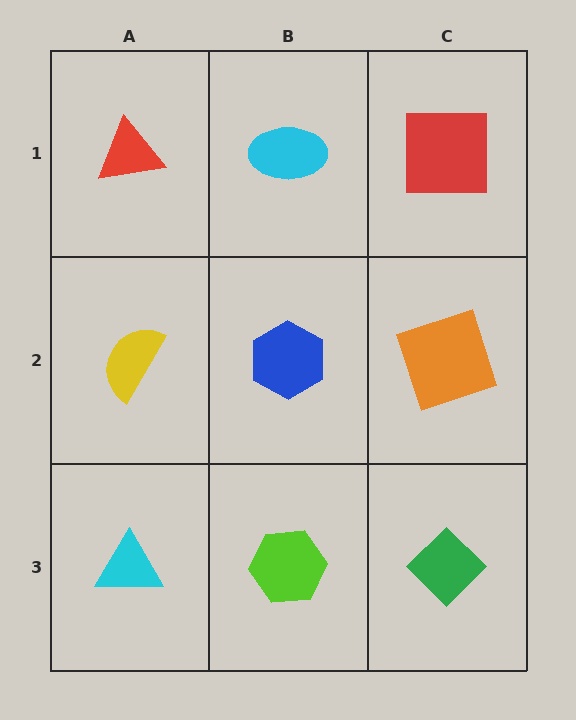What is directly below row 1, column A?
A yellow semicircle.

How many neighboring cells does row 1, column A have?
2.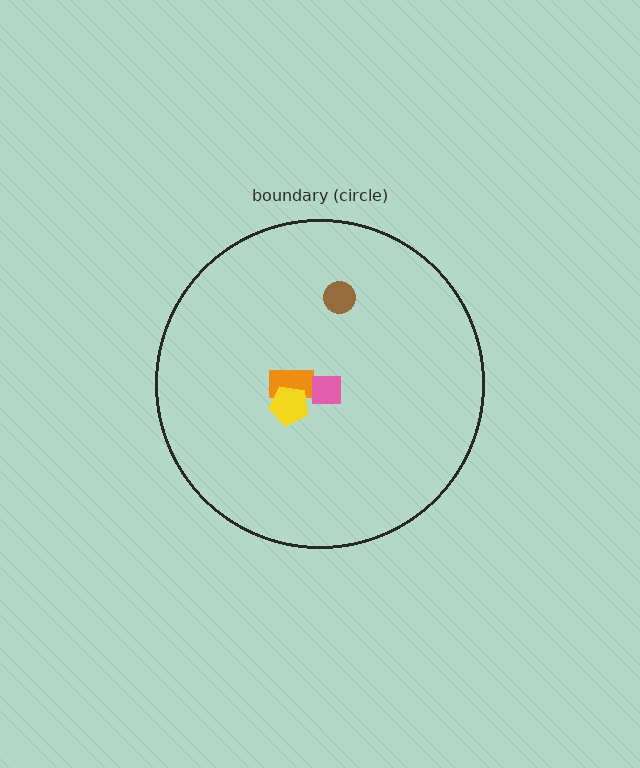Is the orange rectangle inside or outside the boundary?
Inside.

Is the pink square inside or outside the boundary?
Inside.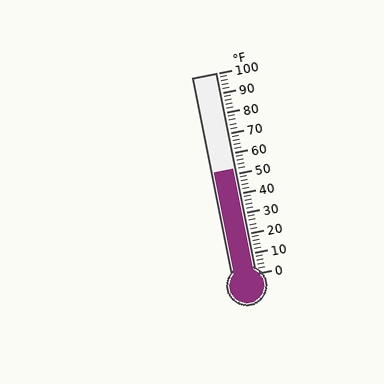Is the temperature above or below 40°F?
The temperature is above 40°F.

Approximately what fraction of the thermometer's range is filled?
The thermometer is filled to approximately 50% of its range.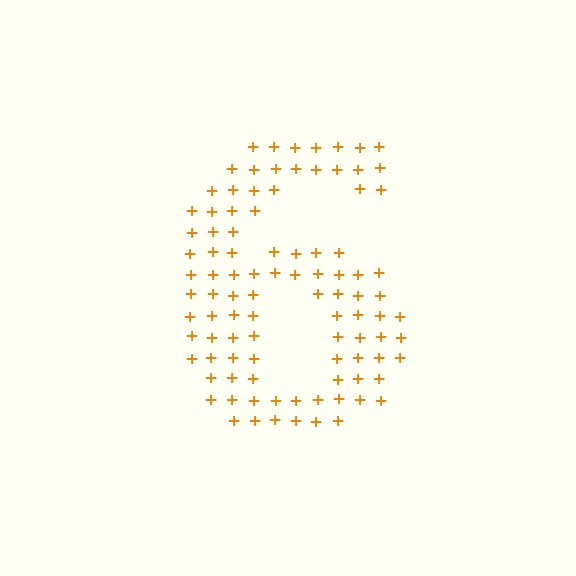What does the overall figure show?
The overall figure shows the digit 6.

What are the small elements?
The small elements are plus signs.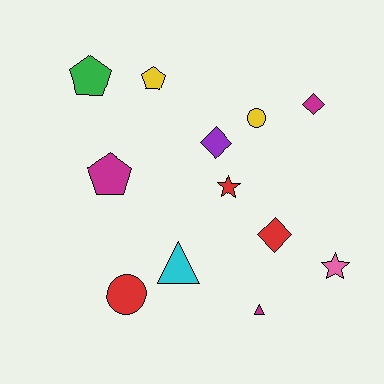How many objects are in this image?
There are 12 objects.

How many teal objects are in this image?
There are no teal objects.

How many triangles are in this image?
There are 2 triangles.